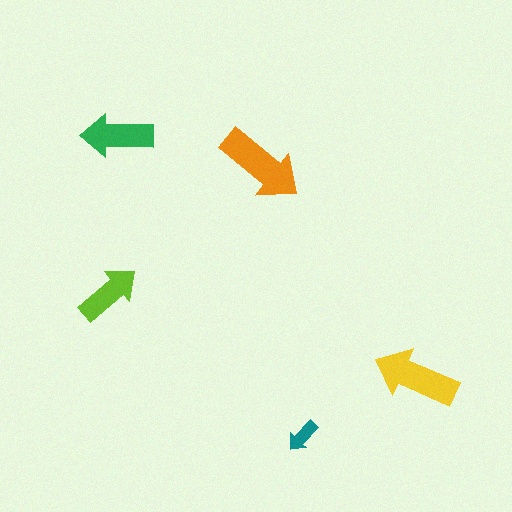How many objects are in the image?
There are 5 objects in the image.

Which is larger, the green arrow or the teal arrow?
The green one.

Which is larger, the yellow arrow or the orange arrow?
The orange one.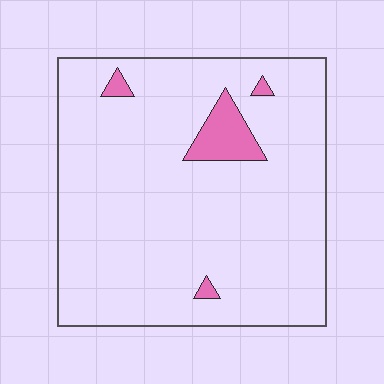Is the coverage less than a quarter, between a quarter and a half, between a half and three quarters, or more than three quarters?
Less than a quarter.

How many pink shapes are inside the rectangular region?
4.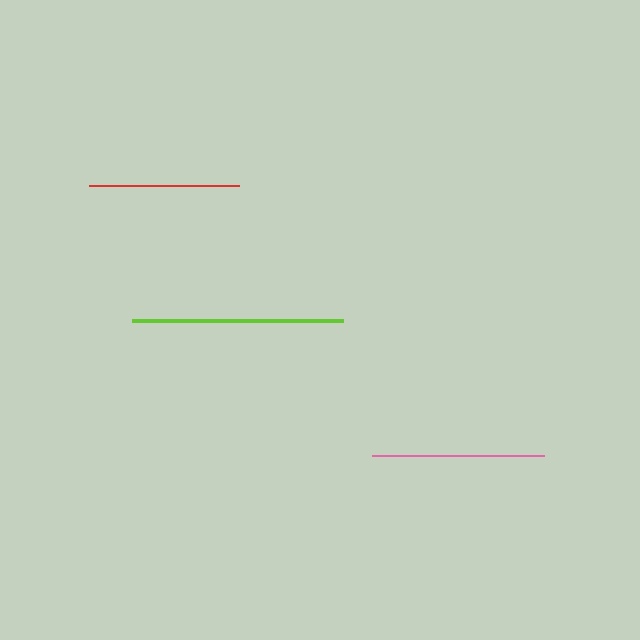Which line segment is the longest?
The lime line is the longest at approximately 211 pixels.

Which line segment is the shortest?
The red line is the shortest at approximately 149 pixels.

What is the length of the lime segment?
The lime segment is approximately 211 pixels long.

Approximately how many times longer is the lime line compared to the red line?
The lime line is approximately 1.4 times the length of the red line.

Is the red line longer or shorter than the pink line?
The pink line is longer than the red line.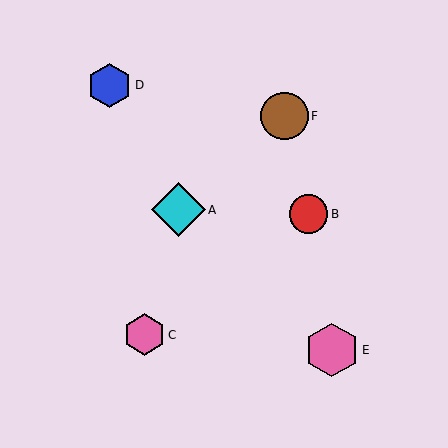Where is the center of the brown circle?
The center of the brown circle is at (284, 116).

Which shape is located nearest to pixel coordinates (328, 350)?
The pink hexagon (labeled E) at (332, 350) is nearest to that location.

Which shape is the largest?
The cyan diamond (labeled A) is the largest.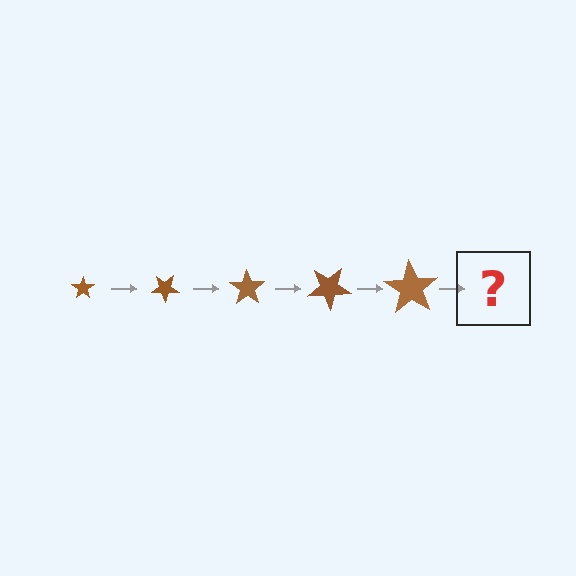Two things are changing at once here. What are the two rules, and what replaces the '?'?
The two rules are that the star grows larger each step and it rotates 35 degrees each step. The '?' should be a star, larger than the previous one and rotated 175 degrees from the start.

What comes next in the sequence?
The next element should be a star, larger than the previous one and rotated 175 degrees from the start.